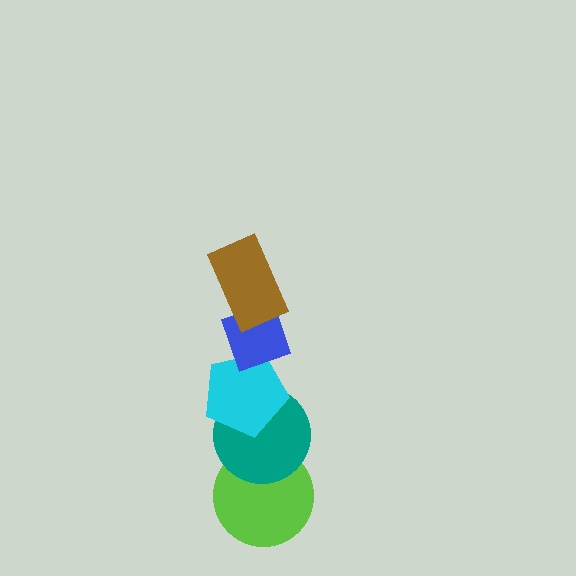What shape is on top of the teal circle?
The cyan pentagon is on top of the teal circle.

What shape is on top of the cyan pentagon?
The blue diamond is on top of the cyan pentagon.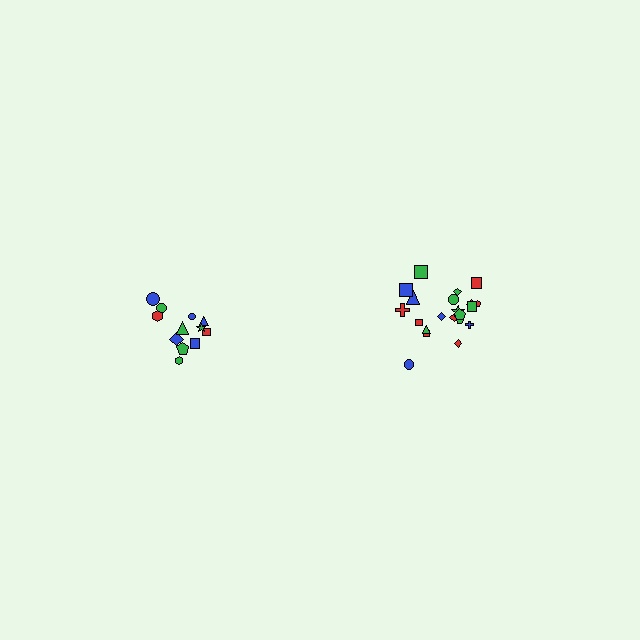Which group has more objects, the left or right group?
The right group.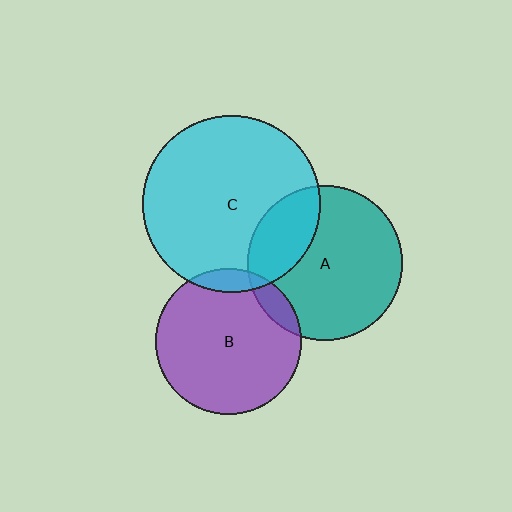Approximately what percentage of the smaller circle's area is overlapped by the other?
Approximately 10%.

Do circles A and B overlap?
Yes.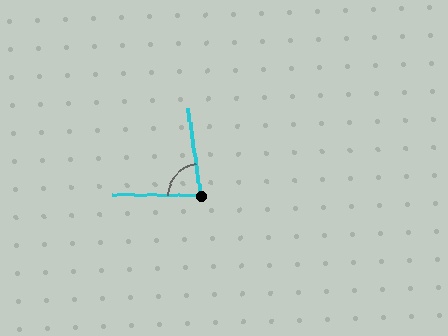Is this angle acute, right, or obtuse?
It is acute.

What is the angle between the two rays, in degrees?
Approximately 81 degrees.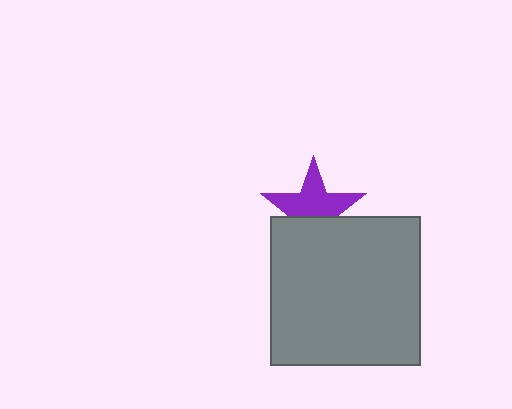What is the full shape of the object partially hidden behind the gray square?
The partially hidden object is a purple star.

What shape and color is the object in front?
The object in front is a gray square.